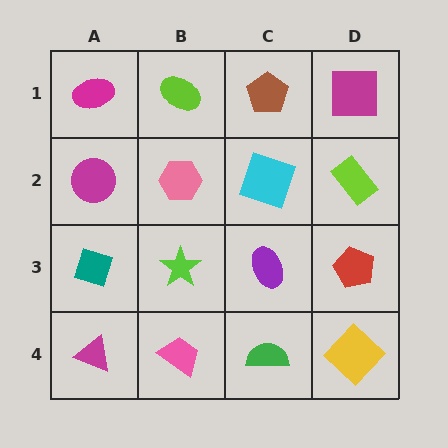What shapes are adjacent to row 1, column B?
A pink hexagon (row 2, column B), a magenta ellipse (row 1, column A), a brown pentagon (row 1, column C).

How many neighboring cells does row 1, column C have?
3.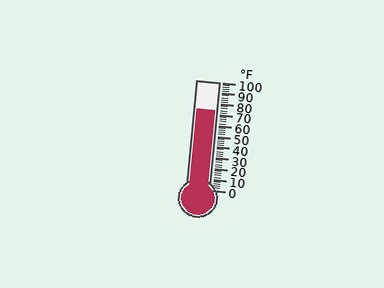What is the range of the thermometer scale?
The thermometer scale ranges from 0°F to 100°F.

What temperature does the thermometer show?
The thermometer shows approximately 74°F.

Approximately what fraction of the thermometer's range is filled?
The thermometer is filled to approximately 75% of its range.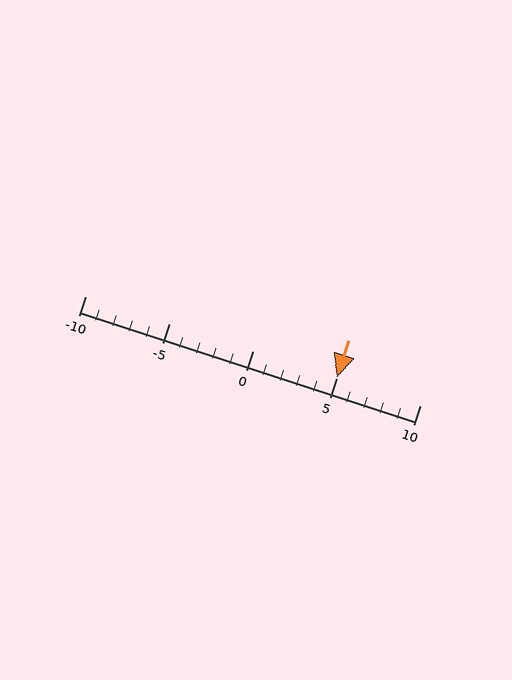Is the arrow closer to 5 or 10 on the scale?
The arrow is closer to 5.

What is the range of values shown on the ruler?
The ruler shows values from -10 to 10.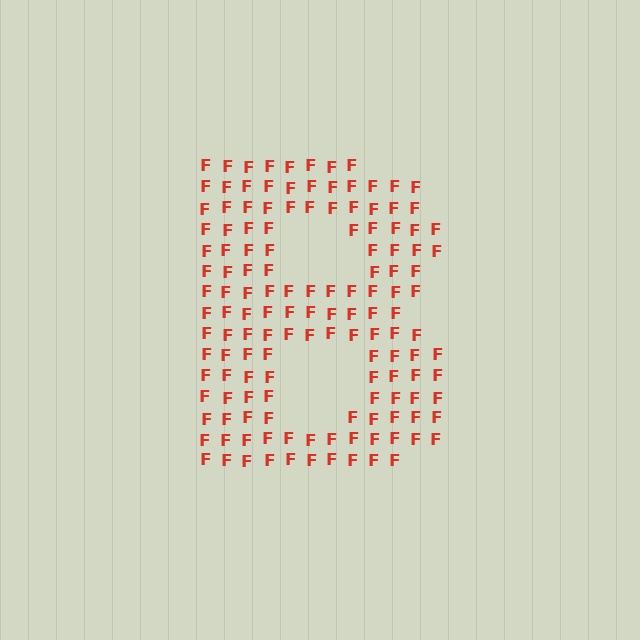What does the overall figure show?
The overall figure shows the letter B.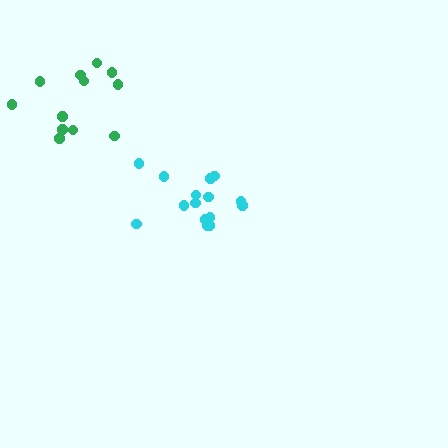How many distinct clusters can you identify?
There are 2 distinct clusters.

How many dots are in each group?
Group 1: 12 dots, Group 2: 15 dots (27 total).